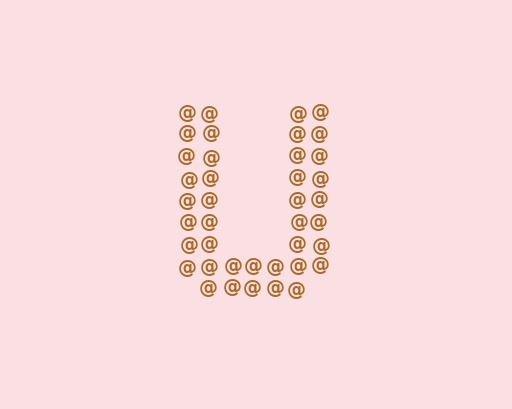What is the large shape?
The large shape is the letter U.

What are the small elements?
The small elements are at signs.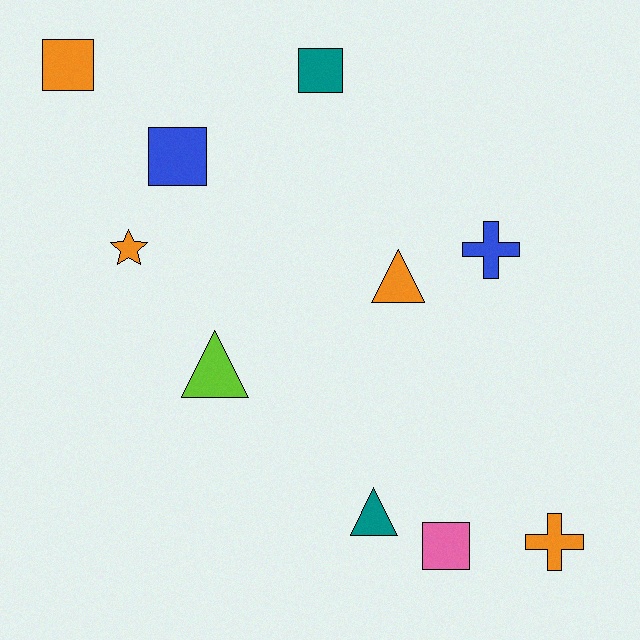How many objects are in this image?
There are 10 objects.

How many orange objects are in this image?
There are 4 orange objects.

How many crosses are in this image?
There are 2 crosses.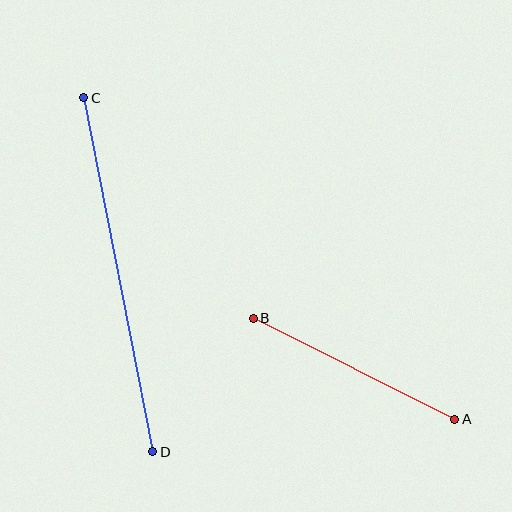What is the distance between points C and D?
The distance is approximately 361 pixels.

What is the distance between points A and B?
The distance is approximately 225 pixels.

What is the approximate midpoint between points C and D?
The midpoint is at approximately (118, 275) pixels.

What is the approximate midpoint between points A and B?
The midpoint is at approximately (354, 369) pixels.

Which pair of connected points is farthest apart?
Points C and D are farthest apart.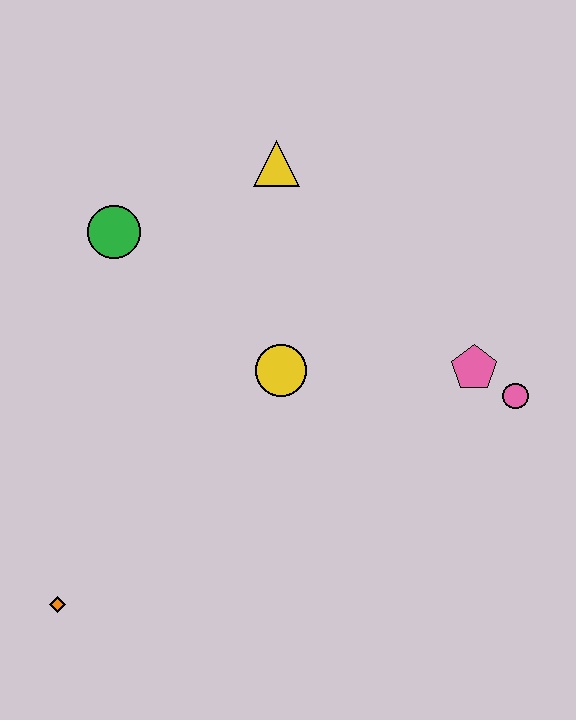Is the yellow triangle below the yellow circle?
No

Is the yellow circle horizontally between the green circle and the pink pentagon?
Yes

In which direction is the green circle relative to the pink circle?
The green circle is to the left of the pink circle.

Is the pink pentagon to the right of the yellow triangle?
Yes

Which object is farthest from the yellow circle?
The orange diamond is farthest from the yellow circle.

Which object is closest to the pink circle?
The pink pentagon is closest to the pink circle.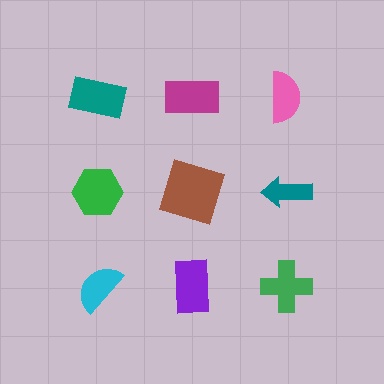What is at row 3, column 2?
A purple rectangle.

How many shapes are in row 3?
3 shapes.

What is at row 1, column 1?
A teal rectangle.